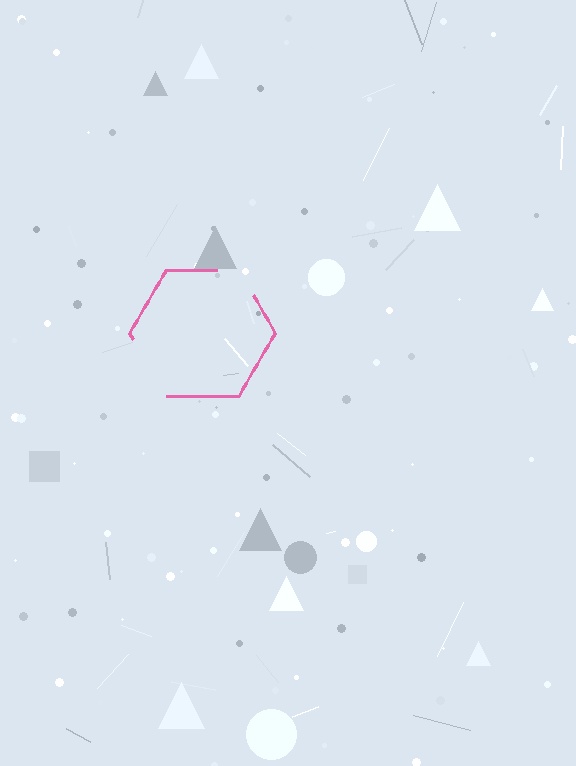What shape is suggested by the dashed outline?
The dashed outline suggests a hexagon.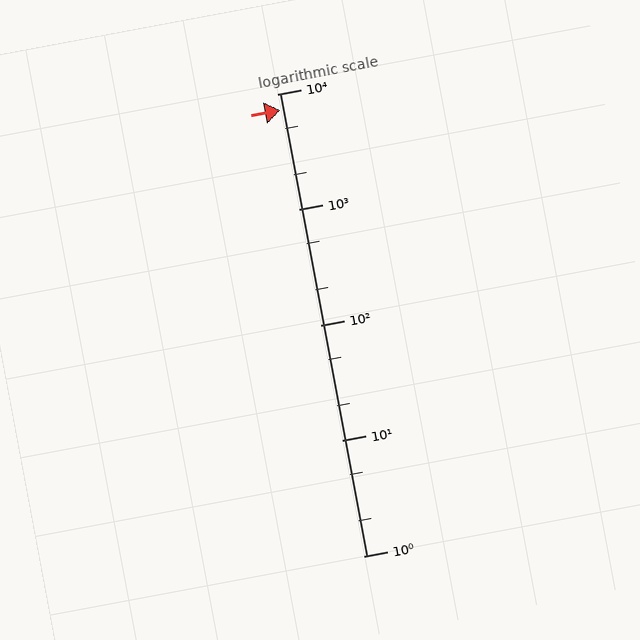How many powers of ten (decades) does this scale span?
The scale spans 4 decades, from 1 to 10000.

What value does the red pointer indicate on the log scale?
The pointer indicates approximately 7200.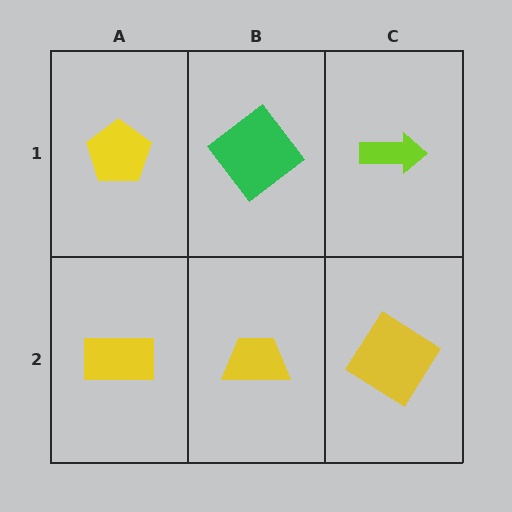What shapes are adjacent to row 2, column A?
A yellow pentagon (row 1, column A), a yellow trapezoid (row 2, column B).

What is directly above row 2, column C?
A lime arrow.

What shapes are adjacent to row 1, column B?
A yellow trapezoid (row 2, column B), a yellow pentagon (row 1, column A), a lime arrow (row 1, column C).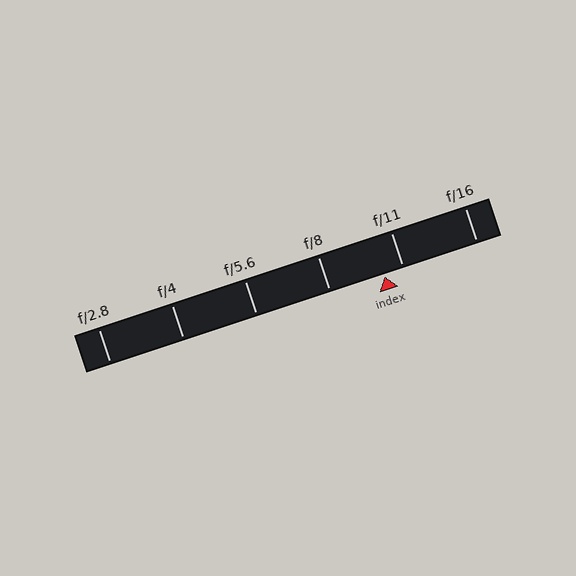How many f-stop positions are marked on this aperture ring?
There are 6 f-stop positions marked.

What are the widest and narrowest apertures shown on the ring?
The widest aperture shown is f/2.8 and the narrowest is f/16.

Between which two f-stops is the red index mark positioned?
The index mark is between f/8 and f/11.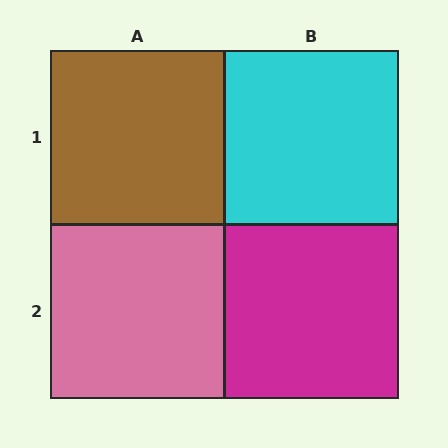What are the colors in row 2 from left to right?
Pink, magenta.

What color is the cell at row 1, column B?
Cyan.